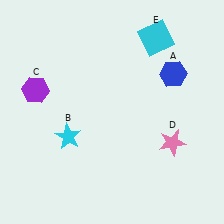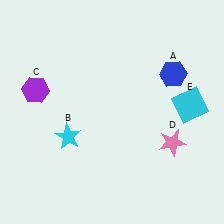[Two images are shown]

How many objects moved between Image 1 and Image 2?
1 object moved between the two images.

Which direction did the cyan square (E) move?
The cyan square (E) moved down.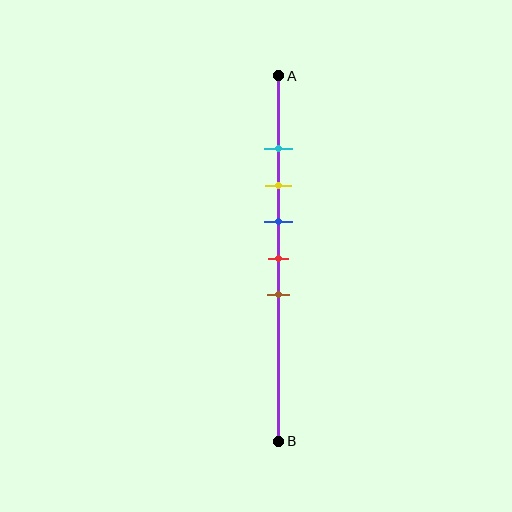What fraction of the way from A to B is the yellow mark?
The yellow mark is approximately 30% (0.3) of the way from A to B.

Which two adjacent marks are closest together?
The cyan and yellow marks are the closest adjacent pair.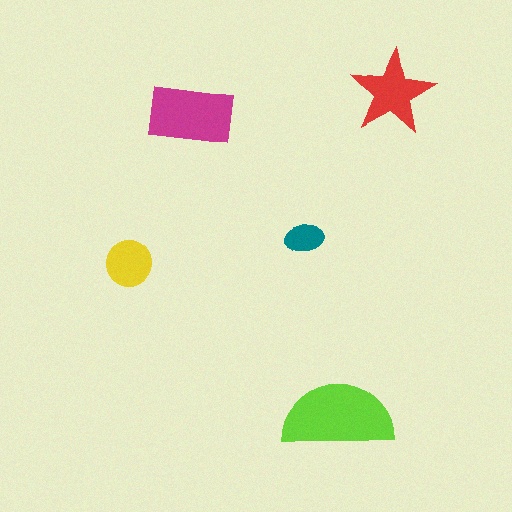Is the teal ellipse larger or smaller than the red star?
Smaller.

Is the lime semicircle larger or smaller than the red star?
Larger.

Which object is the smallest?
The teal ellipse.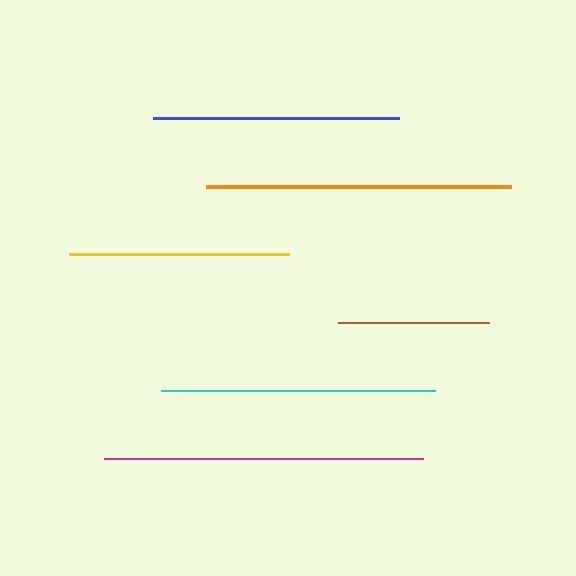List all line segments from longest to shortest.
From longest to shortest: magenta, orange, cyan, blue, yellow, brown.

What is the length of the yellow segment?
The yellow segment is approximately 220 pixels long.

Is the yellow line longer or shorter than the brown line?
The yellow line is longer than the brown line.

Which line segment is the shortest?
The brown line is the shortest at approximately 151 pixels.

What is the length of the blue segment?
The blue segment is approximately 246 pixels long.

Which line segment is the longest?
The magenta line is the longest at approximately 319 pixels.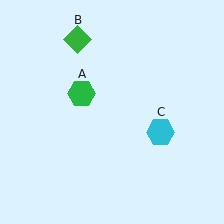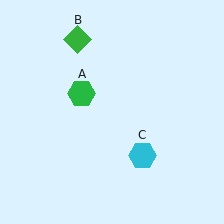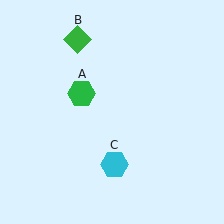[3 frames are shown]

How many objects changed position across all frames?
1 object changed position: cyan hexagon (object C).